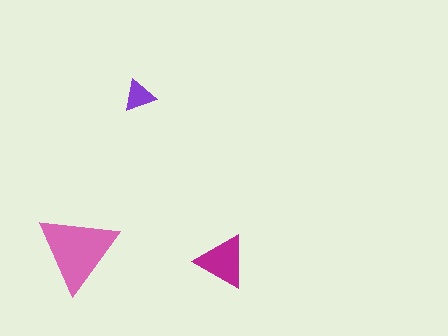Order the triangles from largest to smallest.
the pink one, the magenta one, the purple one.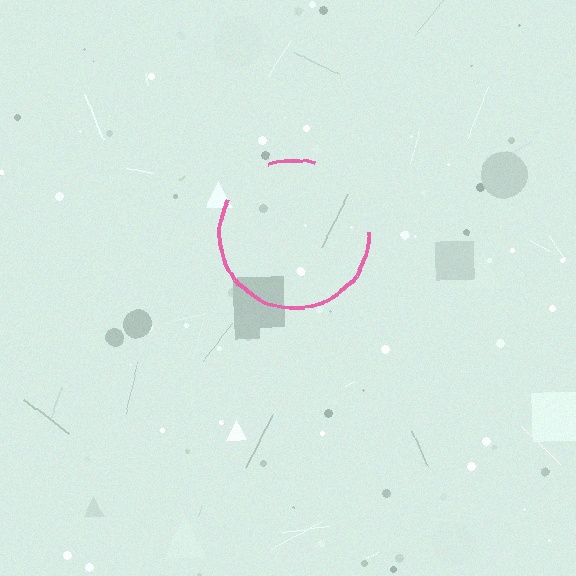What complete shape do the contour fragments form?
The contour fragments form a circle.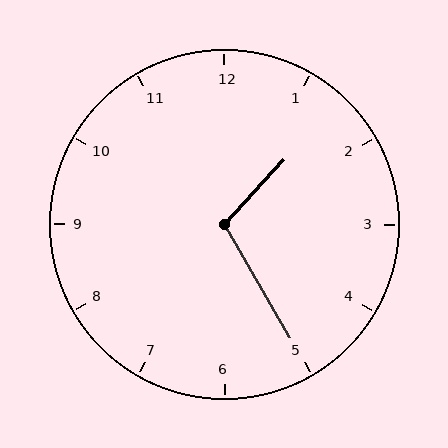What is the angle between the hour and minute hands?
Approximately 108 degrees.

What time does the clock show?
1:25.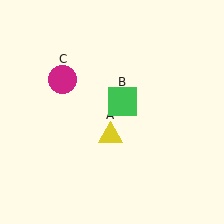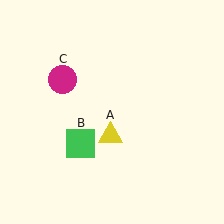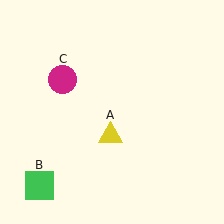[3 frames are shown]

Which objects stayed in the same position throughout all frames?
Yellow triangle (object A) and magenta circle (object C) remained stationary.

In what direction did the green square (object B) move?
The green square (object B) moved down and to the left.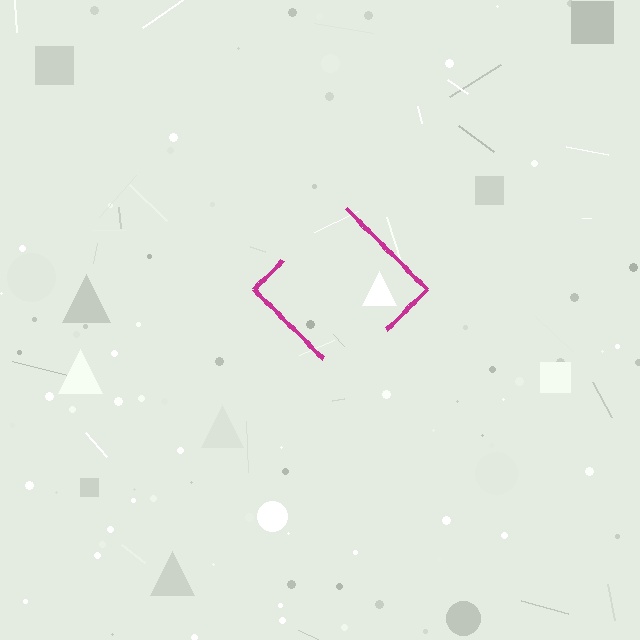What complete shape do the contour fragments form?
The contour fragments form a diamond.